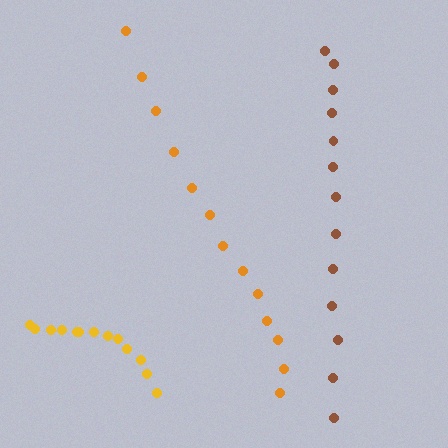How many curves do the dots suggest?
There are 3 distinct paths.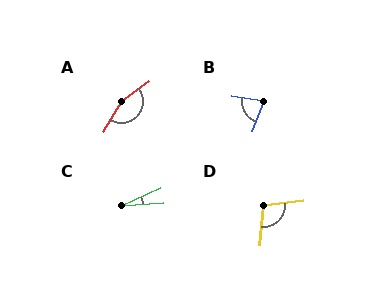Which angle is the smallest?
C, at approximately 21 degrees.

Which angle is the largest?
A, at approximately 158 degrees.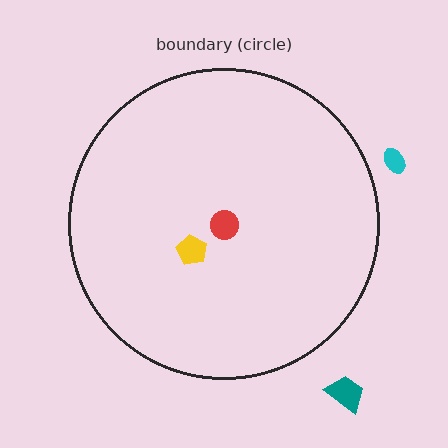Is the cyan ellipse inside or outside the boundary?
Outside.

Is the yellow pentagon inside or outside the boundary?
Inside.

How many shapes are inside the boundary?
2 inside, 2 outside.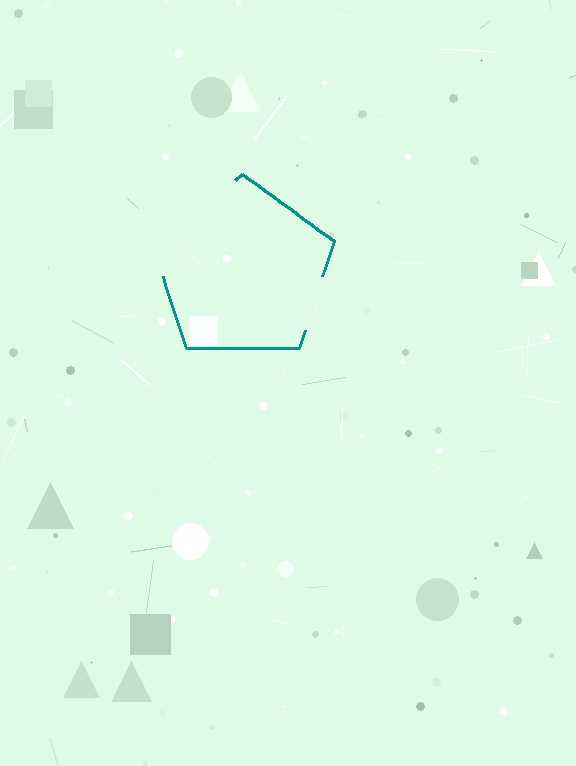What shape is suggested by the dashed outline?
The dashed outline suggests a pentagon.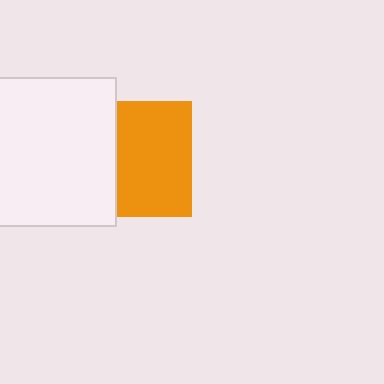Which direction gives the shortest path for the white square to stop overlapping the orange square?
Moving left gives the shortest separation.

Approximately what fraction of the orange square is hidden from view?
Roughly 36% of the orange square is hidden behind the white square.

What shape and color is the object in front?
The object in front is a white square.